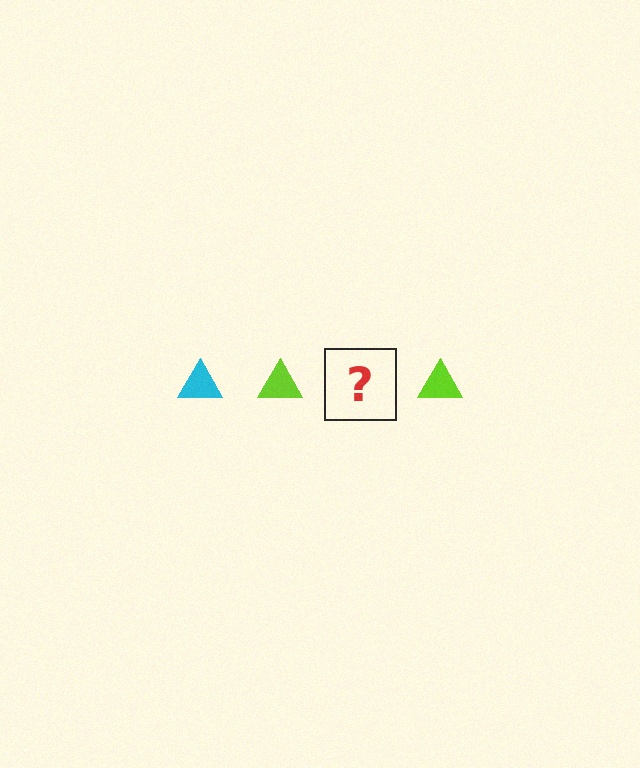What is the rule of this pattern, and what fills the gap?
The rule is that the pattern cycles through cyan, lime triangles. The gap should be filled with a cyan triangle.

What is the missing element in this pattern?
The missing element is a cyan triangle.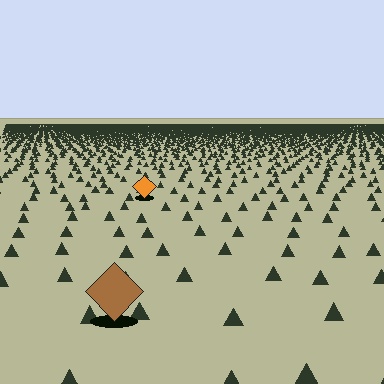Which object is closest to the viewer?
The brown diamond is closest. The texture marks near it are larger and more spread out.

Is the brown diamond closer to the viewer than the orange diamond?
Yes. The brown diamond is closer — you can tell from the texture gradient: the ground texture is coarser near it.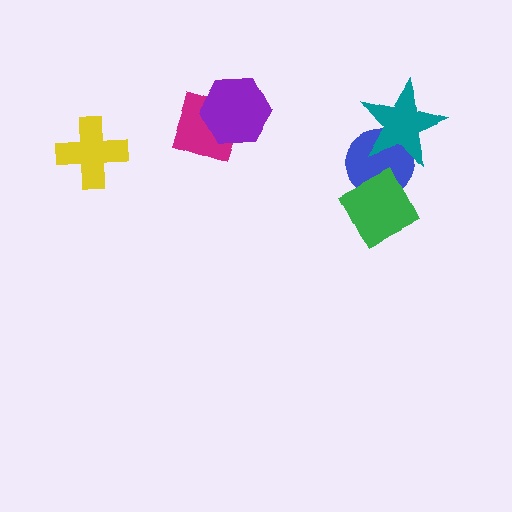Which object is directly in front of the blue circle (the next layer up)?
The green diamond is directly in front of the blue circle.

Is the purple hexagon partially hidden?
No, no other shape covers it.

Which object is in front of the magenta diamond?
The purple hexagon is in front of the magenta diamond.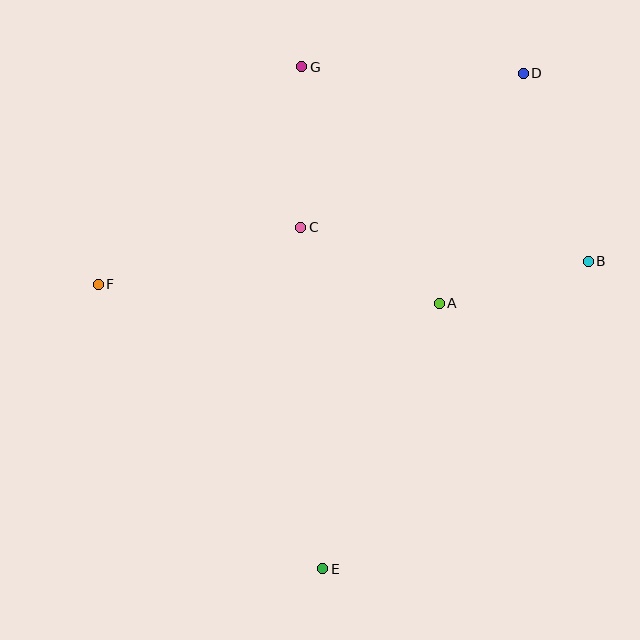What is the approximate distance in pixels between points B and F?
The distance between B and F is approximately 491 pixels.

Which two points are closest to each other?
Points A and B are closest to each other.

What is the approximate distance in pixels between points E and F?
The distance between E and F is approximately 362 pixels.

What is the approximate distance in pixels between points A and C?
The distance between A and C is approximately 158 pixels.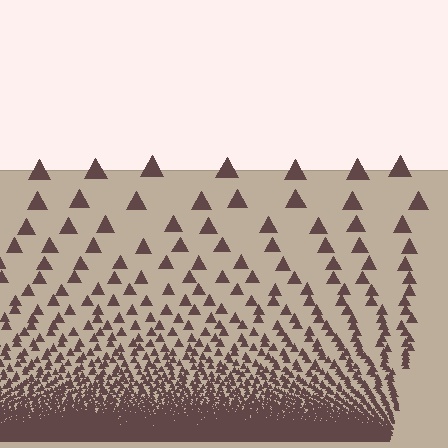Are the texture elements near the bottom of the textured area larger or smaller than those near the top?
Smaller. The gradient is inverted — elements near the bottom are smaller and denser.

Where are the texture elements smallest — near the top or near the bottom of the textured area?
Near the bottom.